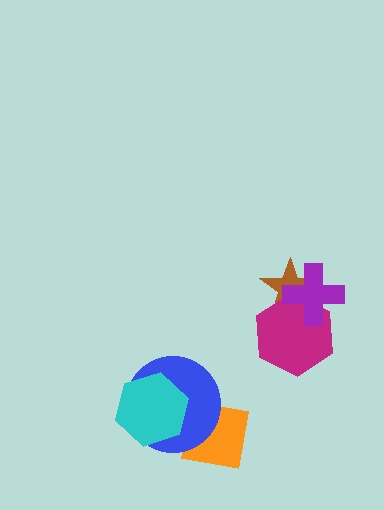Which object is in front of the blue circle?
The cyan hexagon is in front of the blue circle.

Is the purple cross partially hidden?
No, no other shape covers it.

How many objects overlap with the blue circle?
2 objects overlap with the blue circle.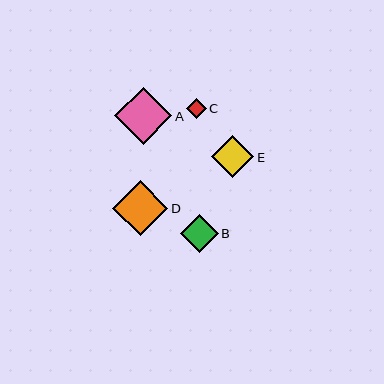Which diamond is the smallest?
Diamond C is the smallest with a size of approximately 20 pixels.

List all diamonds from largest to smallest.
From largest to smallest: A, D, E, B, C.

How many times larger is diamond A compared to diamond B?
Diamond A is approximately 1.5 times the size of diamond B.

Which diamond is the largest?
Diamond A is the largest with a size of approximately 57 pixels.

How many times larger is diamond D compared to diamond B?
Diamond D is approximately 1.4 times the size of diamond B.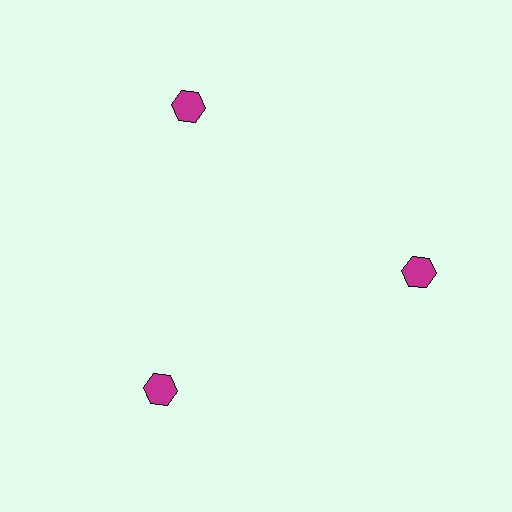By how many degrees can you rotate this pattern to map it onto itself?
The pattern maps onto itself every 120 degrees of rotation.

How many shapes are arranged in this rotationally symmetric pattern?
There are 3 shapes, arranged in 3 groups of 1.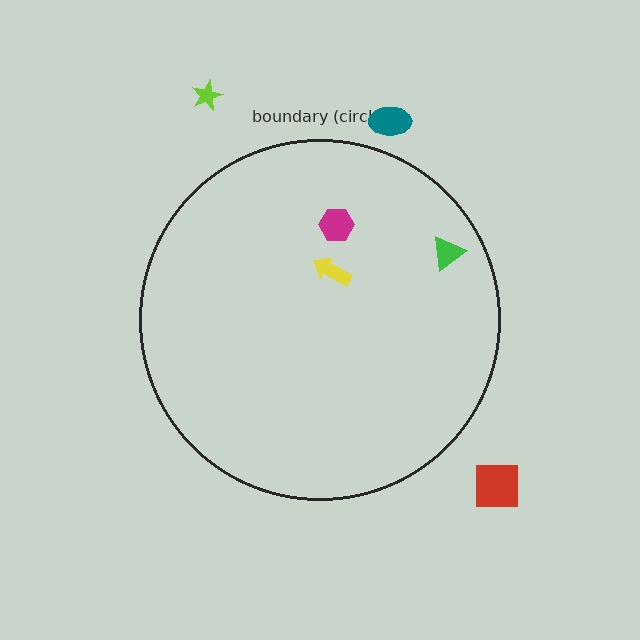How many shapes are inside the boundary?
3 inside, 3 outside.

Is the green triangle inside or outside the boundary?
Inside.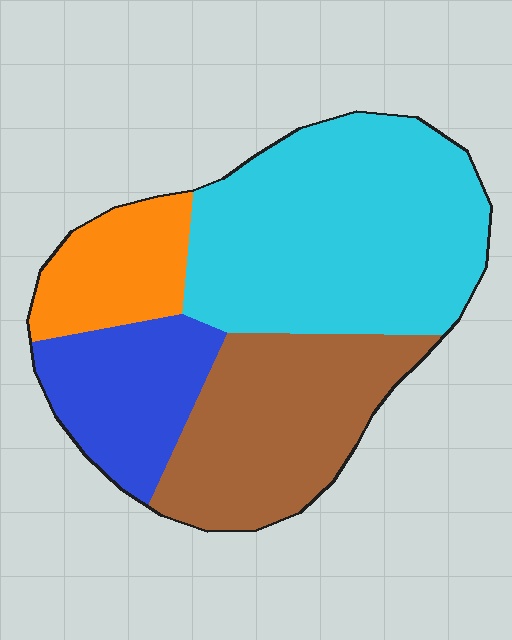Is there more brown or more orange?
Brown.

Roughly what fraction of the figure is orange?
Orange takes up less than a sixth of the figure.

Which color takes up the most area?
Cyan, at roughly 45%.